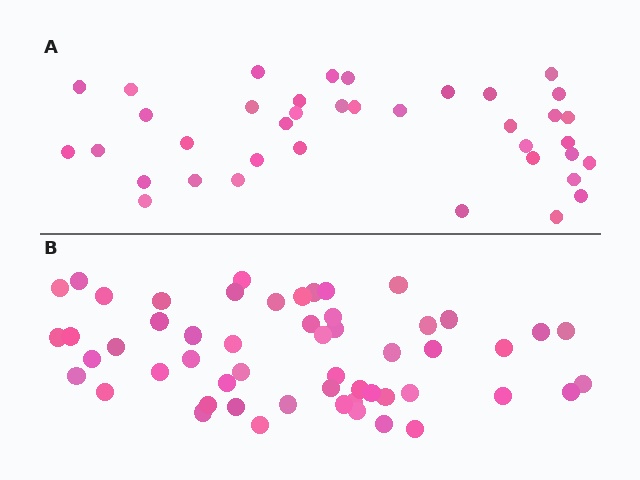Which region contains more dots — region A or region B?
Region B (the bottom region) has more dots.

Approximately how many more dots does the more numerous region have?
Region B has approximately 15 more dots than region A.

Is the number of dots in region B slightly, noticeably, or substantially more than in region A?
Region B has noticeably more, but not dramatically so. The ratio is roughly 1.4 to 1.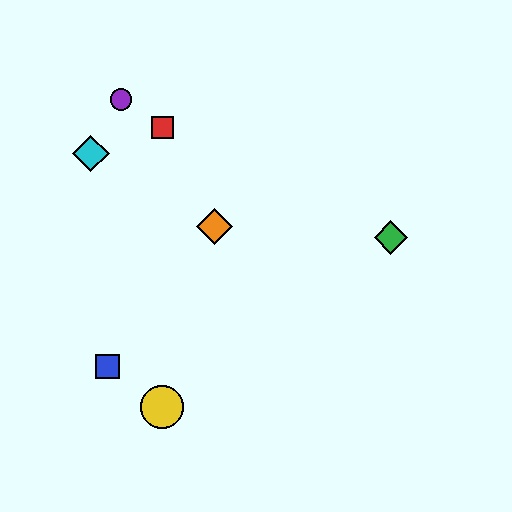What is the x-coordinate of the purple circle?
The purple circle is at x≈121.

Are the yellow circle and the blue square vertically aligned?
No, the yellow circle is at x≈162 and the blue square is at x≈107.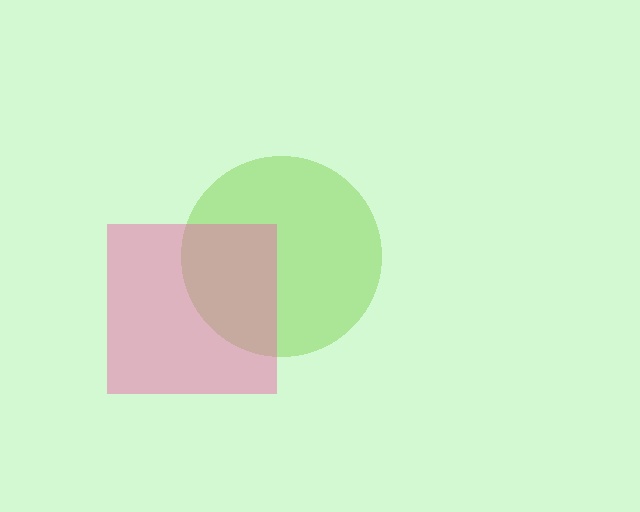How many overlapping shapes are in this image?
There are 2 overlapping shapes in the image.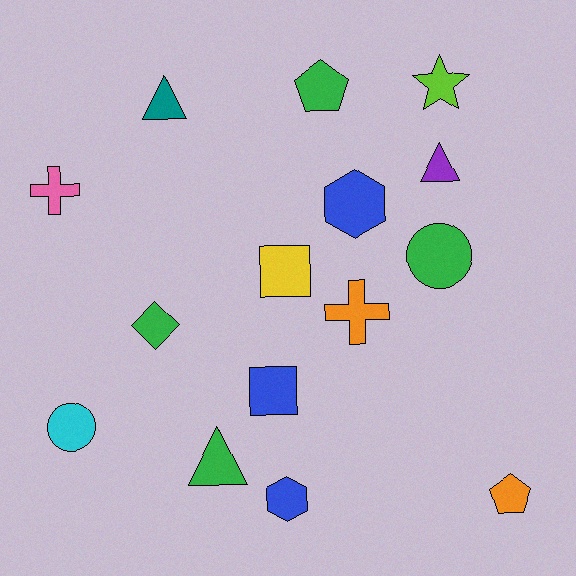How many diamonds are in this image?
There is 1 diamond.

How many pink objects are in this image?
There is 1 pink object.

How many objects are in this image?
There are 15 objects.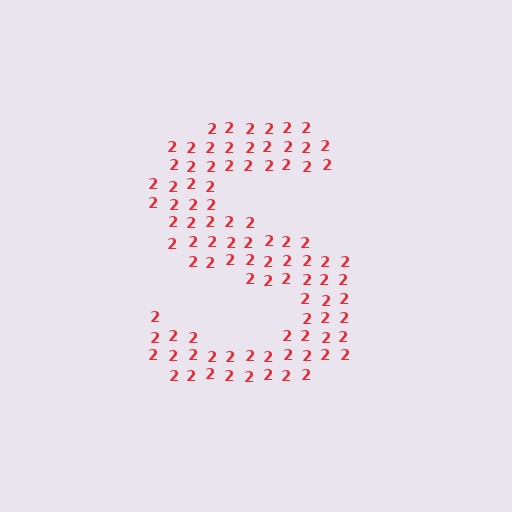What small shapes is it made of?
It is made of small digit 2's.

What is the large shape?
The large shape is the letter S.